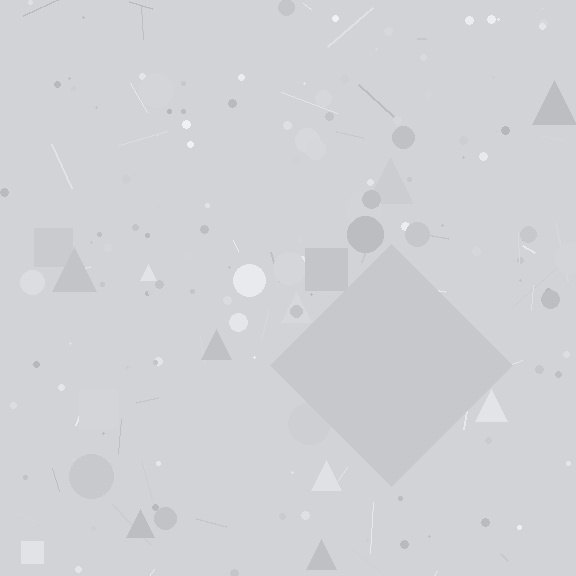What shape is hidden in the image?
A diamond is hidden in the image.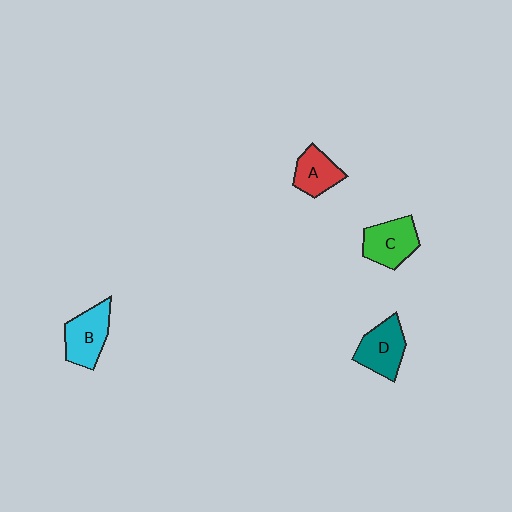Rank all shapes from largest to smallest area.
From largest to smallest: B (cyan), C (green), D (teal), A (red).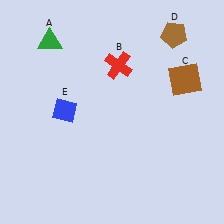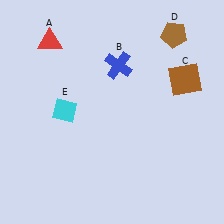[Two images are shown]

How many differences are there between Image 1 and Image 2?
There are 3 differences between the two images.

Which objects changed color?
A changed from green to red. B changed from red to blue. E changed from blue to cyan.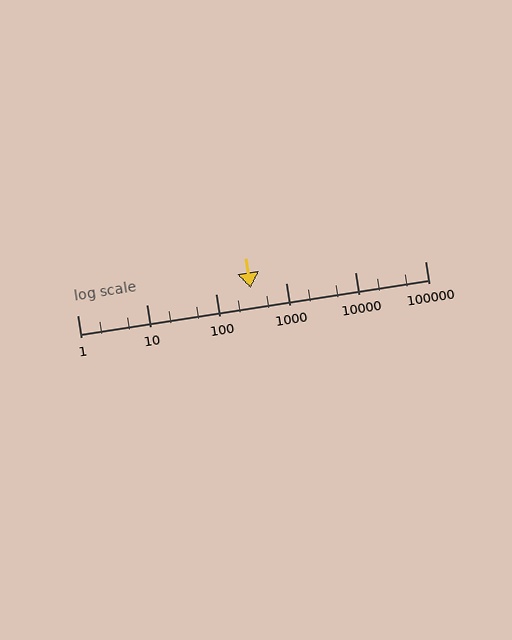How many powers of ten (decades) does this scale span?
The scale spans 5 decades, from 1 to 100000.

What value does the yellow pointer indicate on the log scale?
The pointer indicates approximately 310.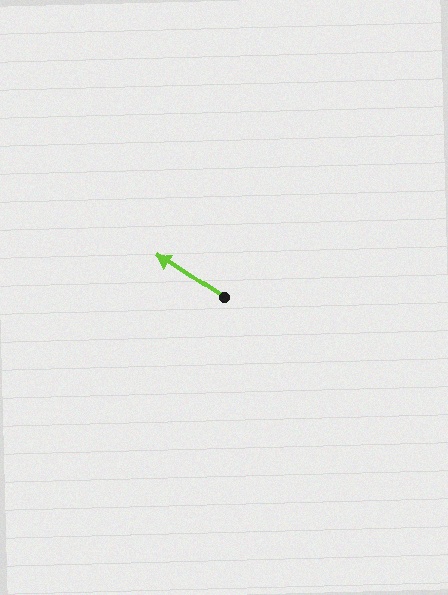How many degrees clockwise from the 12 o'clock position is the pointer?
Approximately 304 degrees.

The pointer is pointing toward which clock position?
Roughly 10 o'clock.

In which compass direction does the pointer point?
Northwest.